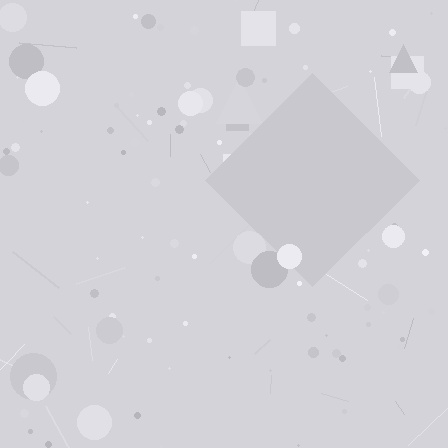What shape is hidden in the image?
A diamond is hidden in the image.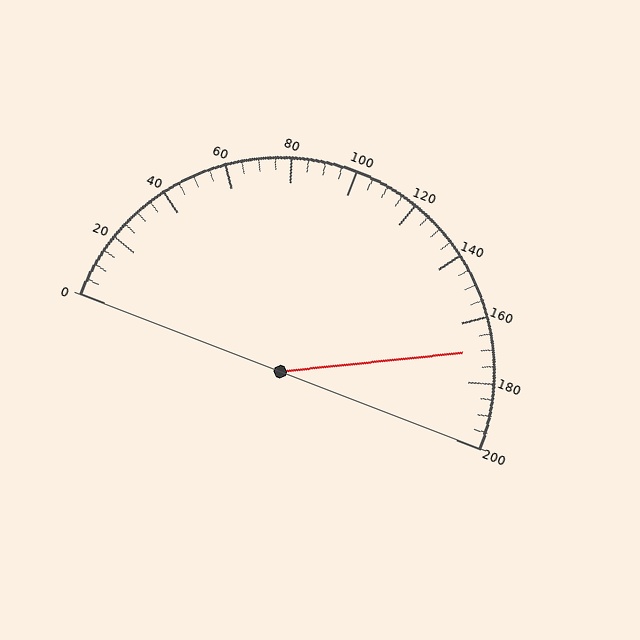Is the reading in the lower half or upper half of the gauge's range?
The reading is in the upper half of the range (0 to 200).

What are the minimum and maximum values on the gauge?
The gauge ranges from 0 to 200.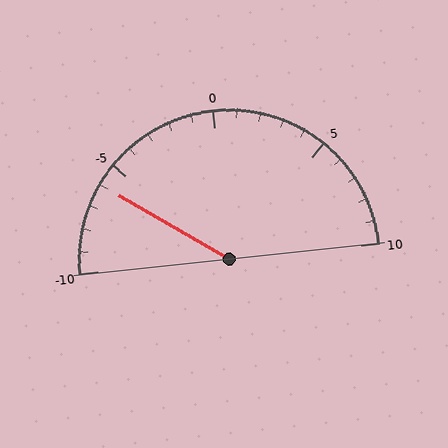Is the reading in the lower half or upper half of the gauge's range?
The reading is in the lower half of the range (-10 to 10).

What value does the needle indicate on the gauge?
The needle indicates approximately -6.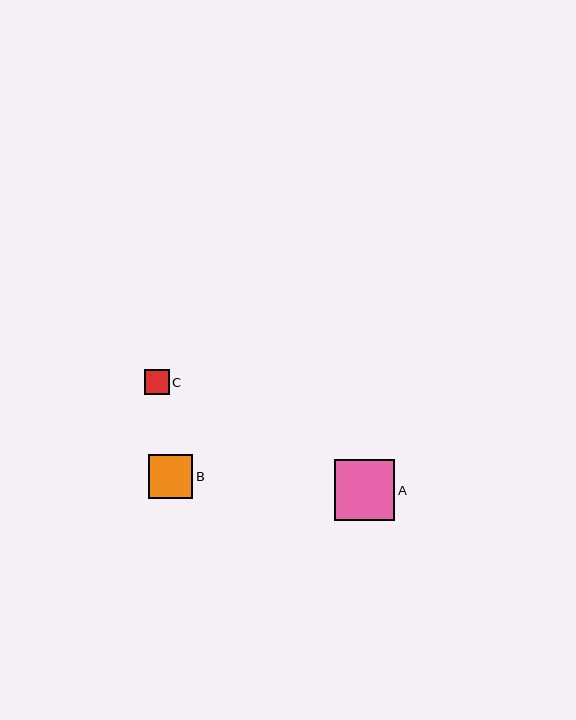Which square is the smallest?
Square C is the smallest with a size of approximately 25 pixels.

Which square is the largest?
Square A is the largest with a size of approximately 61 pixels.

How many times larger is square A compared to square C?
Square A is approximately 2.4 times the size of square C.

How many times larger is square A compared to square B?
Square A is approximately 1.4 times the size of square B.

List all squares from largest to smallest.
From largest to smallest: A, B, C.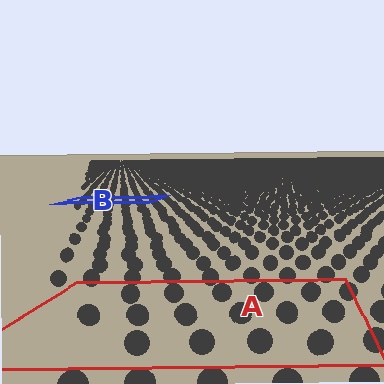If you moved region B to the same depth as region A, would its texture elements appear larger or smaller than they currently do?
They would appear larger. At a closer depth, the same texture elements are projected at a bigger on-screen size.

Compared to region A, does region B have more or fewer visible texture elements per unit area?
Region B has more texture elements per unit area — they are packed more densely because it is farther away.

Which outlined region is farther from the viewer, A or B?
Region B is farther from the viewer — the texture elements inside it appear smaller and more densely packed.